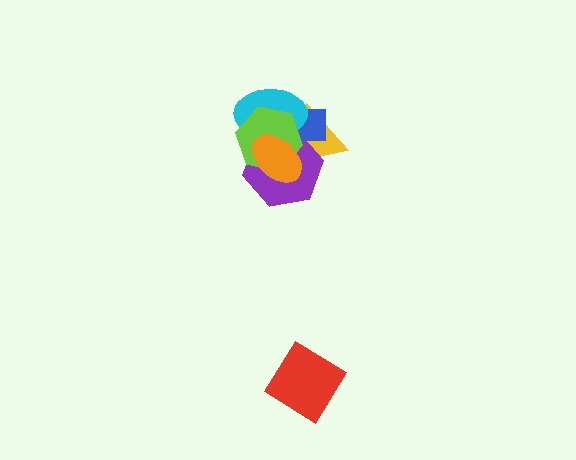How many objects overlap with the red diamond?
0 objects overlap with the red diamond.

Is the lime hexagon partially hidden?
Yes, it is partially covered by another shape.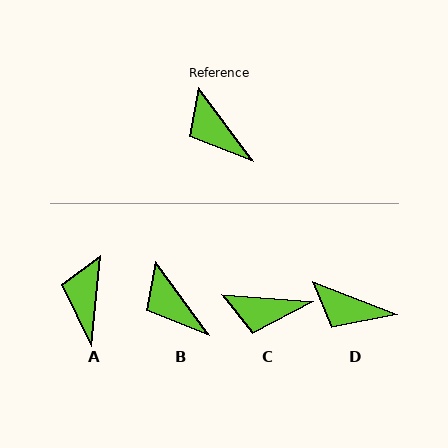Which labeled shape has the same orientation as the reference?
B.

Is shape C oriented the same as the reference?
No, it is off by about 49 degrees.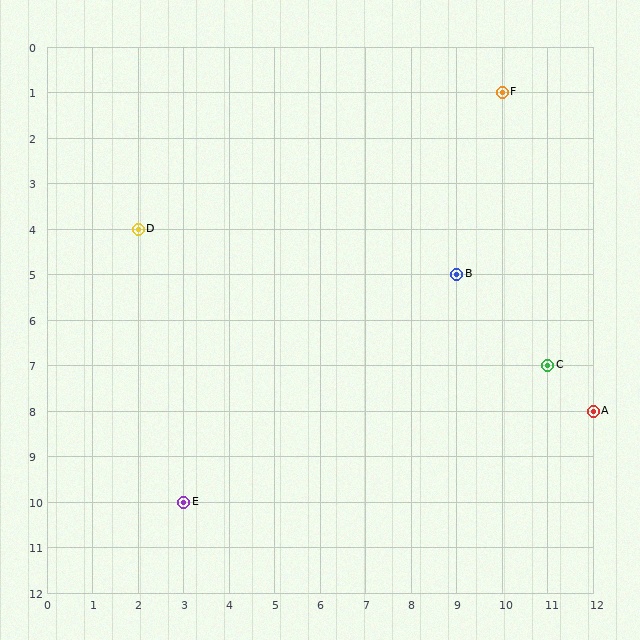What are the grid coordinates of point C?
Point C is at grid coordinates (11, 7).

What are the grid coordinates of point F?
Point F is at grid coordinates (10, 1).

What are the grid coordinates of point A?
Point A is at grid coordinates (12, 8).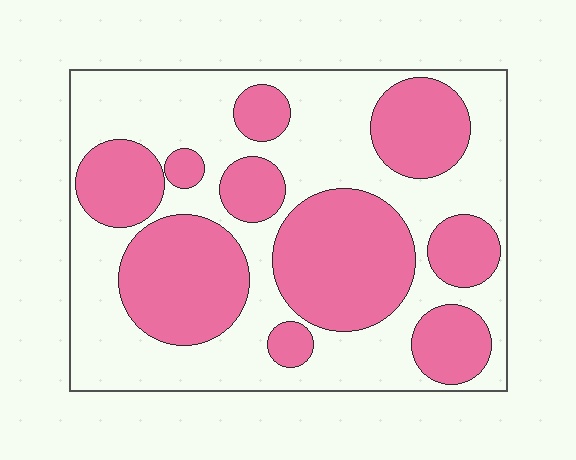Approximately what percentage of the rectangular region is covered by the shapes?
Approximately 45%.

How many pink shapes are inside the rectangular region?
10.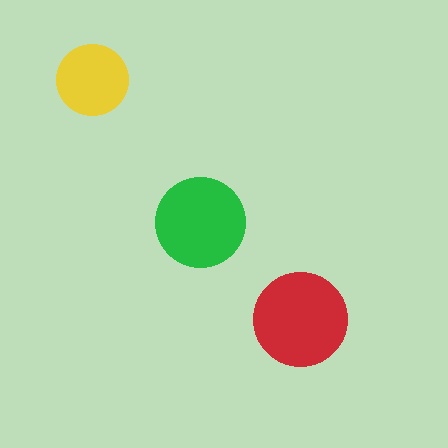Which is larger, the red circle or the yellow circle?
The red one.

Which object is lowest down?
The red circle is bottommost.